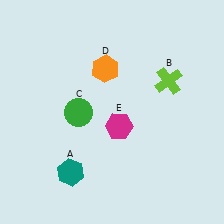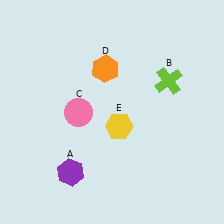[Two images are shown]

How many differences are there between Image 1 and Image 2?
There are 3 differences between the two images.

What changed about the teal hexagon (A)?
In Image 1, A is teal. In Image 2, it changed to purple.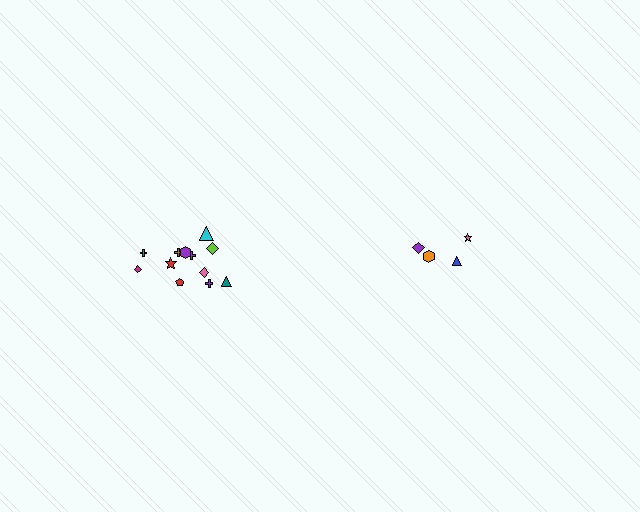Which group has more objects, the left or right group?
The left group.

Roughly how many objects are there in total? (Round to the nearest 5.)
Roughly 15 objects in total.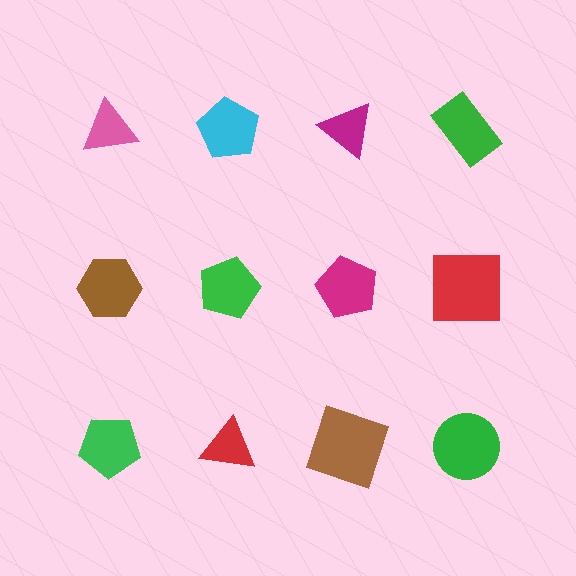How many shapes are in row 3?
4 shapes.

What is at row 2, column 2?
A green pentagon.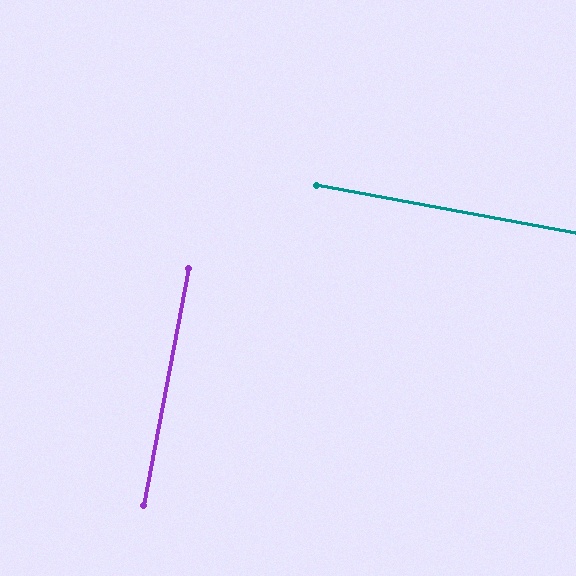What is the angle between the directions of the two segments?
Approximately 90 degrees.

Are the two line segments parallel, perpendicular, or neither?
Perpendicular — they meet at approximately 90°.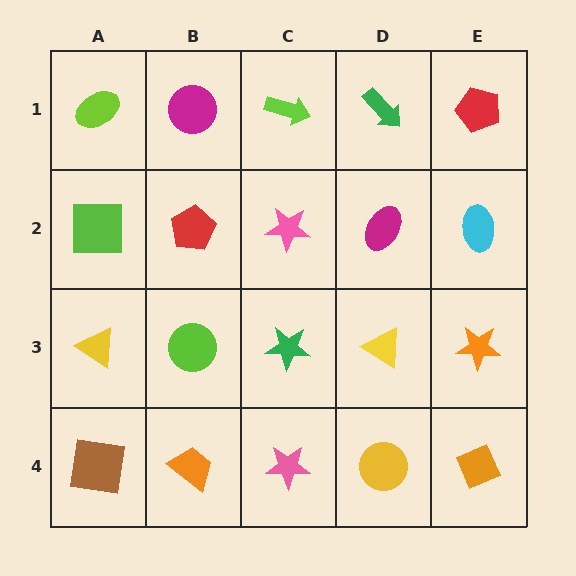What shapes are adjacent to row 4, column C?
A green star (row 3, column C), an orange trapezoid (row 4, column B), a yellow circle (row 4, column D).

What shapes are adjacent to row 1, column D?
A magenta ellipse (row 2, column D), a lime arrow (row 1, column C), a red pentagon (row 1, column E).